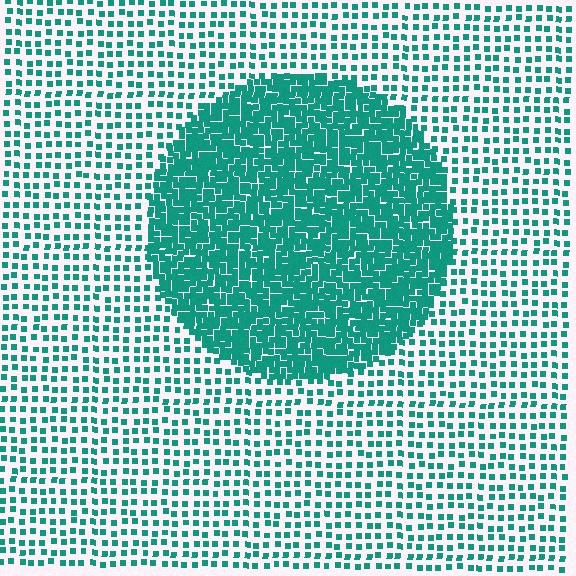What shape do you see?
I see a circle.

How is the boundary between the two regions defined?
The boundary is defined by a change in element density (approximately 2.8x ratio). All elements are the same color, size, and shape.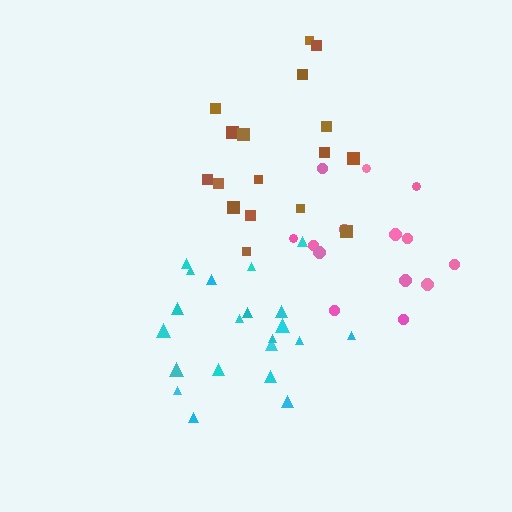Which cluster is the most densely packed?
Pink.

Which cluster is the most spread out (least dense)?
Brown.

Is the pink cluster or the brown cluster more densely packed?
Pink.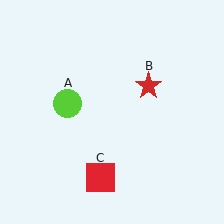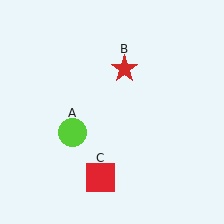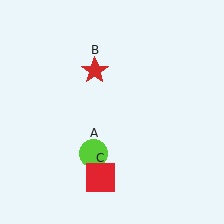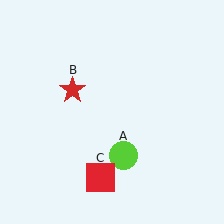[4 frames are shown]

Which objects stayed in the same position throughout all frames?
Red square (object C) remained stationary.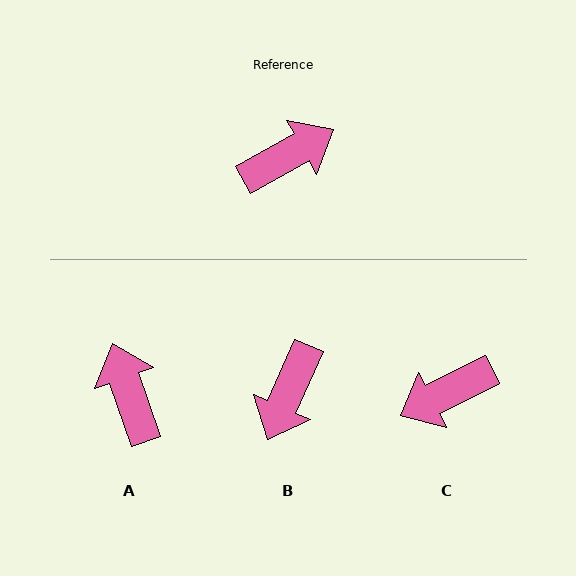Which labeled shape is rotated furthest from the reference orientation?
C, about 178 degrees away.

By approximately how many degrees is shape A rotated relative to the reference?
Approximately 80 degrees counter-clockwise.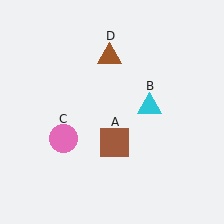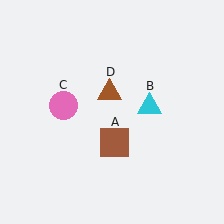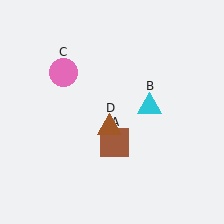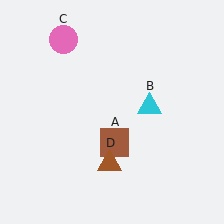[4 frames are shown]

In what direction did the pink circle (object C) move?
The pink circle (object C) moved up.